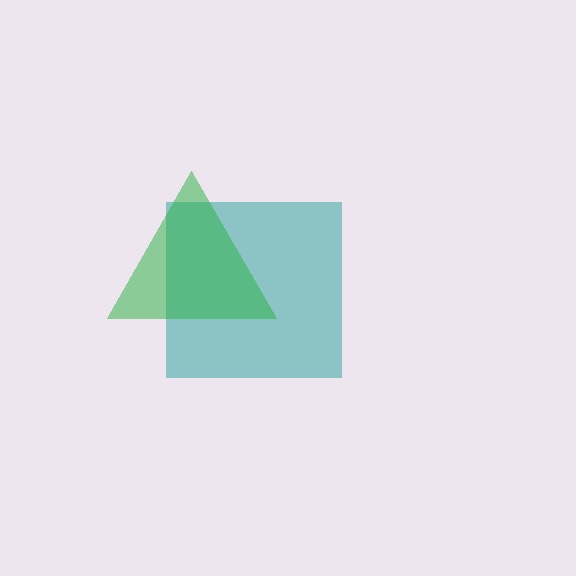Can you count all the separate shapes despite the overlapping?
Yes, there are 2 separate shapes.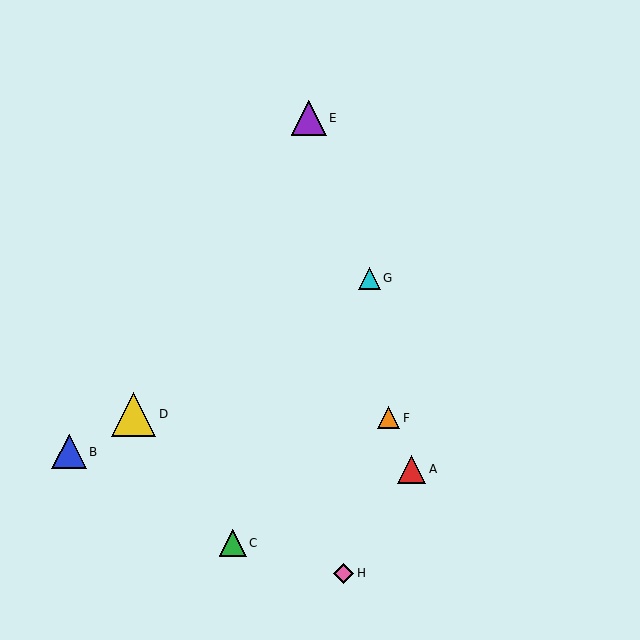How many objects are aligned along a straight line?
3 objects (B, D, G) are aligned along a straight line.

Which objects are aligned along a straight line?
Objects B, D, G are aligned along a straight line.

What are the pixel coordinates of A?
Object A is at (411, 469).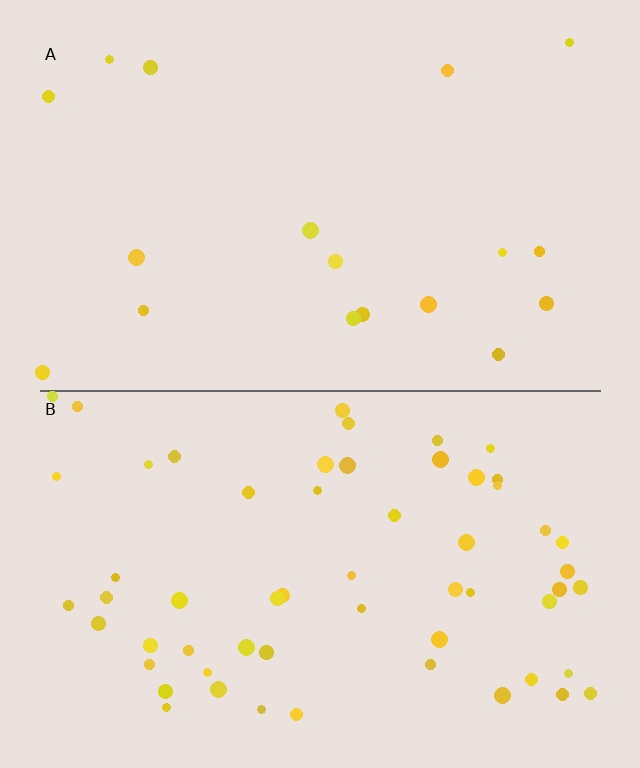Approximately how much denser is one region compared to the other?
Approximately 3.4× — region B over region A.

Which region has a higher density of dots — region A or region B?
B (the bottom).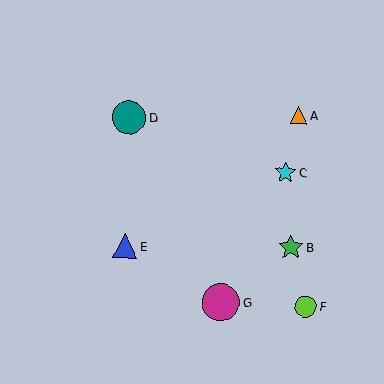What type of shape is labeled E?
Shape E is a blue triangle.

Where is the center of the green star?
The center of the green star is at (291, 247).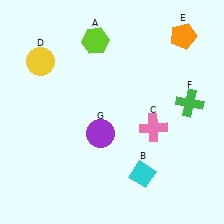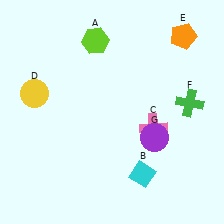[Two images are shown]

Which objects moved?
The objects that moved are: the yellow circle (D), the purple circle (G).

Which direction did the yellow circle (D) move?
The yellow circle (D) moved down.